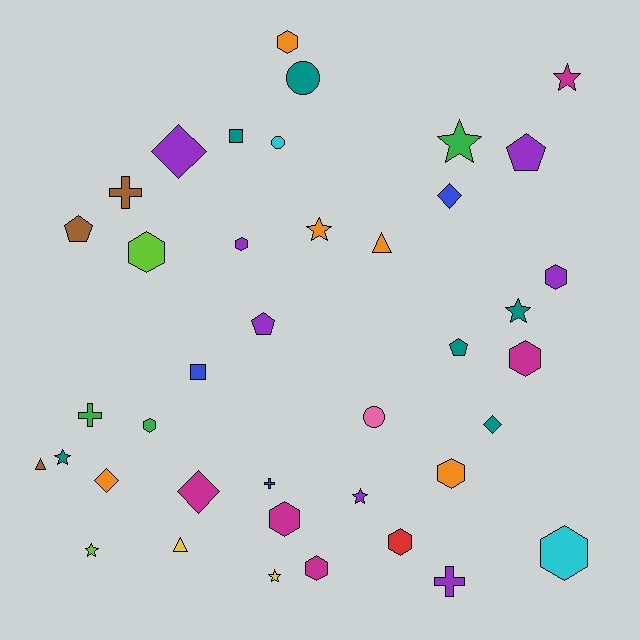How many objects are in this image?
There are 40 objects.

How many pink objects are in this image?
There is 1 pink object.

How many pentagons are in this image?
There are 4 pentagons.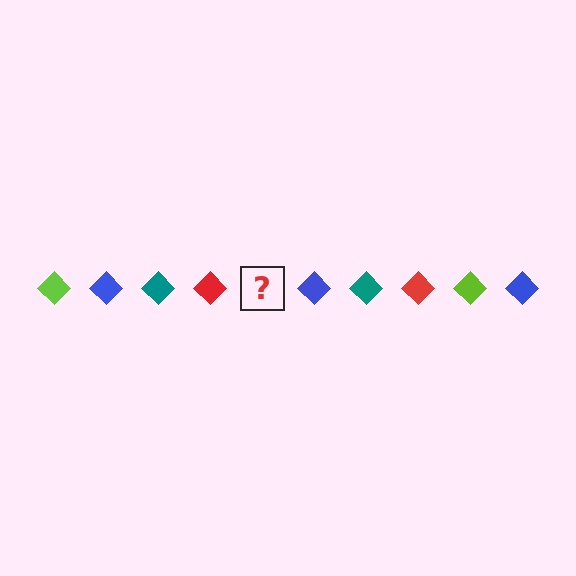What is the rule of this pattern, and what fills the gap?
The rule is that the pattern cycles through lime, blue, teal, red diamonds. The gap should be filled with a lime diamond.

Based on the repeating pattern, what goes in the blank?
The blank should be a lime diamond.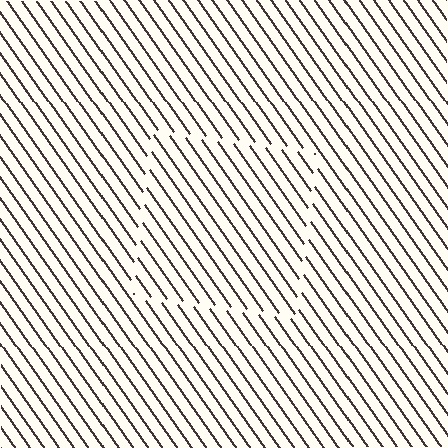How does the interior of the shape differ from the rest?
The interior of the shape contains the same grating, shifted by half a period — the contour is defined by the phase discontinuity where line-ends from the inner and outer gratings abut.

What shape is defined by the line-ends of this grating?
An illusory square. The interior of the shape contains the same grating, shifted by half a period — the contour is defined by the phase discontinuity where line-ends from the inner and outer gratings abut.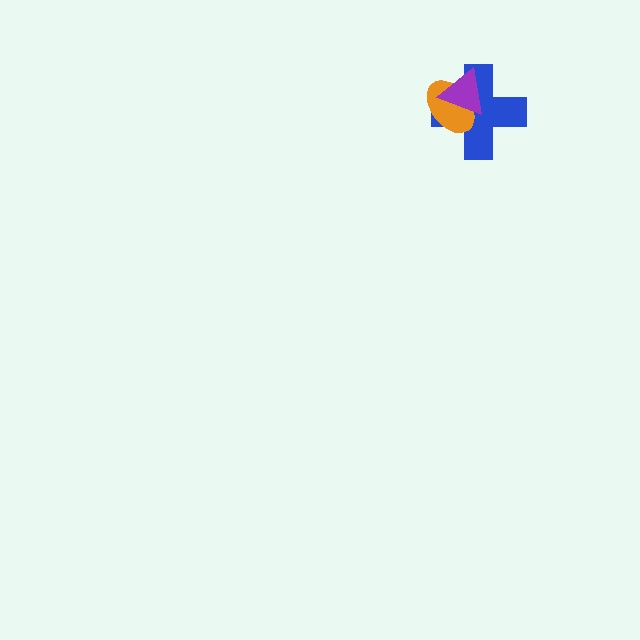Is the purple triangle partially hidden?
No, no other shape covers it.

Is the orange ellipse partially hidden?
Yes, it is partially covered by another shape.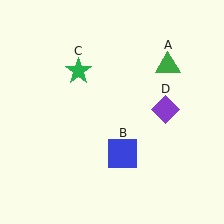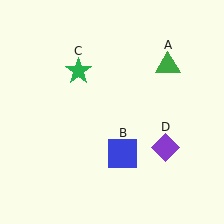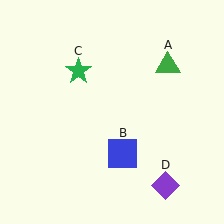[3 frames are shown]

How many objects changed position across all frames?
1 object changed position: purple diamond (object D).